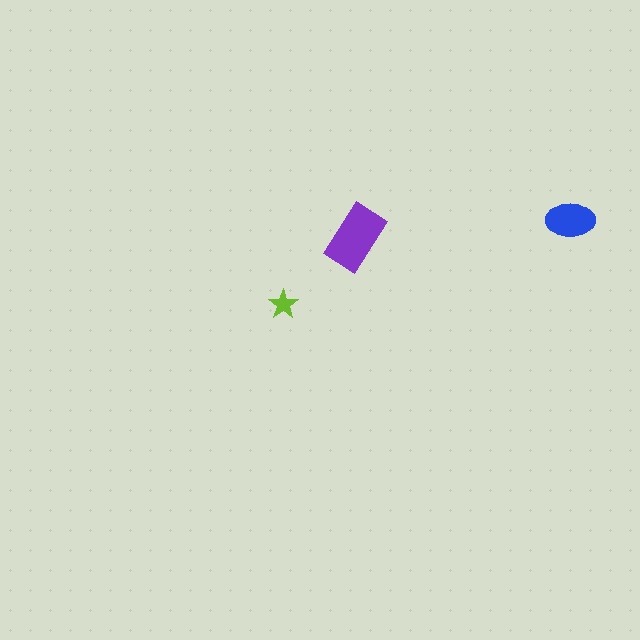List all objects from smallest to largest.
The lime star, the blue ellipse, the purple rectangle.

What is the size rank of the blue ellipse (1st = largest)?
2nd.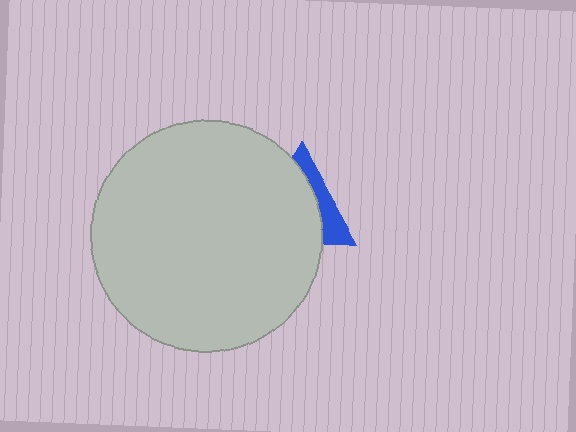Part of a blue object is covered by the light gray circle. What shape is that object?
It is a triangle.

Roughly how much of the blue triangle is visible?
A small part of it is visible (roughly 31%).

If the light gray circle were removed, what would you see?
You would see the complete blue triangle.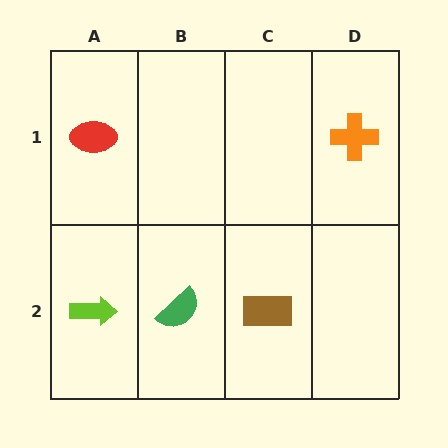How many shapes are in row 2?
3 shapes.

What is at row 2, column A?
A lime arrow.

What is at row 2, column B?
A green semicircle.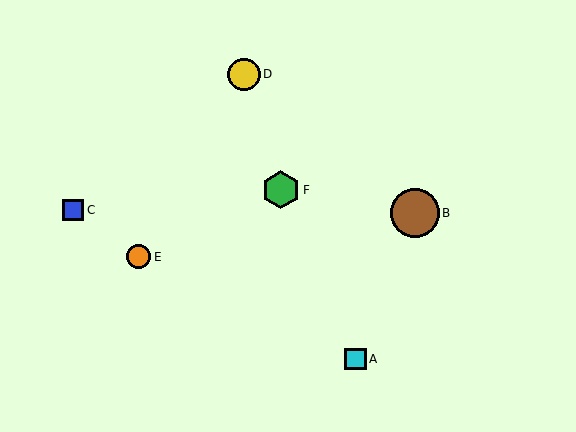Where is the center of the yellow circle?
The center of the yellow circle is at (244, 74).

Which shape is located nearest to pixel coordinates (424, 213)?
The brown circle (labeled B) at (415, 213) is nearest to that location.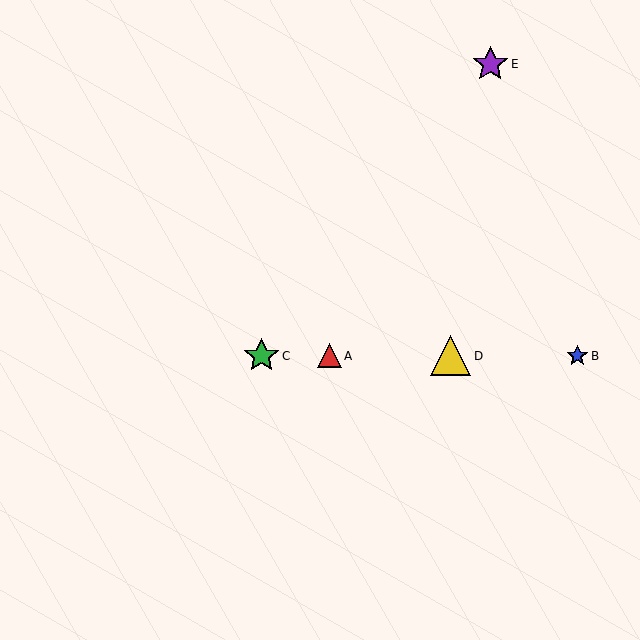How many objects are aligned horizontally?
4 objects (A, B, C, D) are aligned horizontally.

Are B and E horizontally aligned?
No, B is at y≈356 and E is at y≈64.